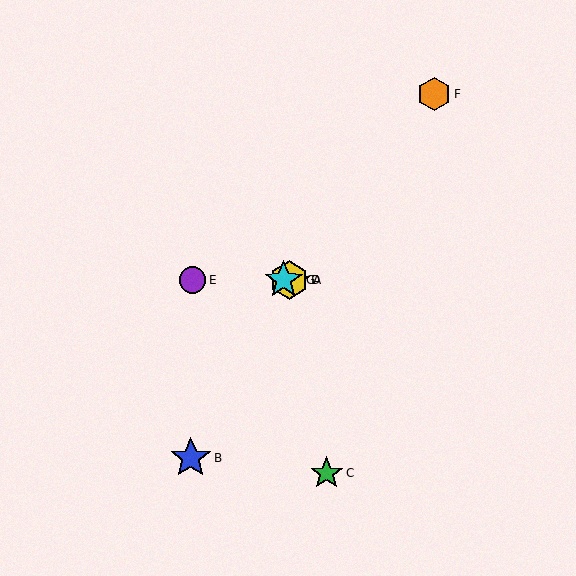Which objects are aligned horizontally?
Objects A, D, E, G are aligned horizontally.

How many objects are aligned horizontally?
4 objects (A, D, E, G) are aligned horizontally.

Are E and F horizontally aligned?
No, E is at y≈280 and F is at y≈94.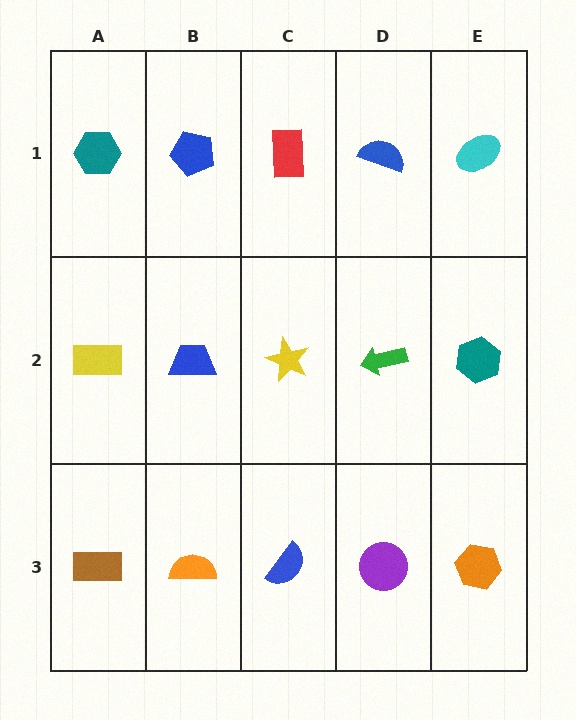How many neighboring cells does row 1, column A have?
2.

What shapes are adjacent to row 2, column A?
A teal hexagon (row 1, column A), a brown rectangle (row 3, column A), a blue trapezoid (row 2, column B).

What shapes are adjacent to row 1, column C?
A yellow star (row 2, column C), a blue pentagon (row 1, column B), a blue semicircle (row 1, column D).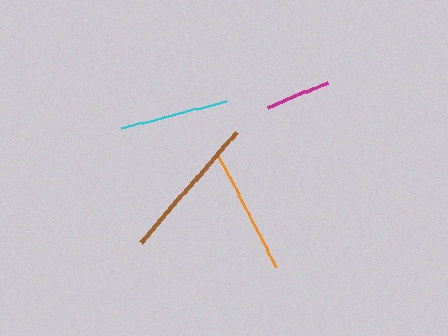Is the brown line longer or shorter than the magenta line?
The brown line is longer than the magenta line.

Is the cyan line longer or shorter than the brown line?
The brown line is longer than the cyan line.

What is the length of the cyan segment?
The cyan segment is approximately 109 pixels long.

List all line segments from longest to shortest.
From longest to shortest: brown, orange, cyan, magenta.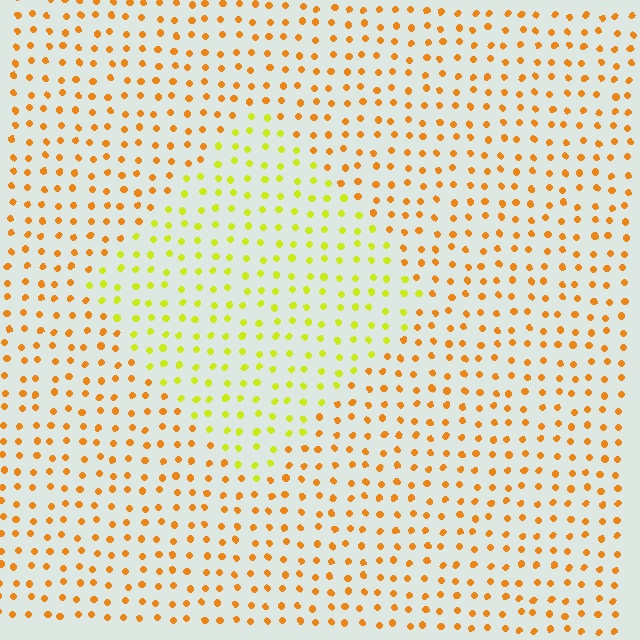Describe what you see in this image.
The image is filled with small orange elements in a uniform arrangement. A diamond-shaped region is visible where the elements are tinted to a slightly different hue, forming a subtle color boundary.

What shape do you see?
I see a diamond.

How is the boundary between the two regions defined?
The boundary is defined purely by a slight shift in hue (about 39 degrees). Spacing, size, and orientation are identical on both sides.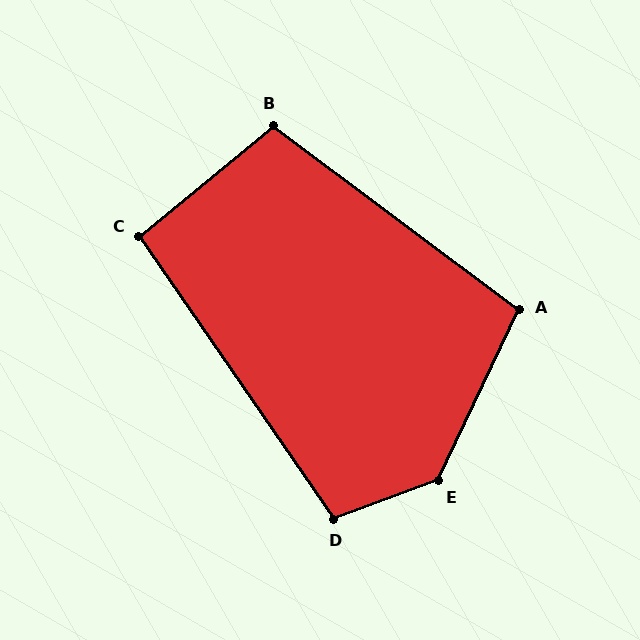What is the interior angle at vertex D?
Approximately 104 degrees (obtuse).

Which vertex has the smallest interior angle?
C, at approximately 95 degrees.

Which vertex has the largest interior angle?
E, at approximately 135 degrees.